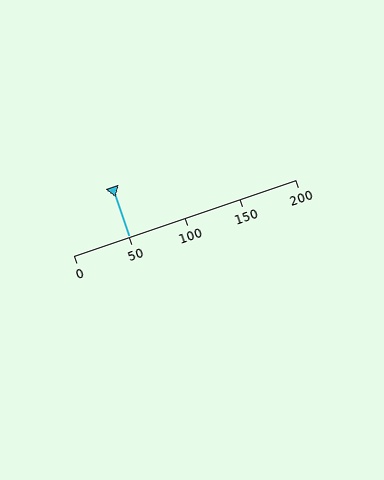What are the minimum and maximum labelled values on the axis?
The axis runs from 0 to 200.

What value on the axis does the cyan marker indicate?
The marker indicates approximately 50.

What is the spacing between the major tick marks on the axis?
The major ticks are spaced 50 apart.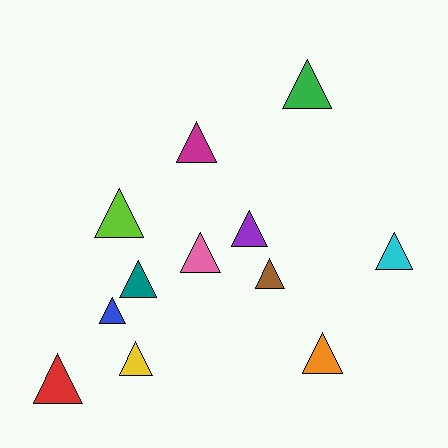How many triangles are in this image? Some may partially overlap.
There are 12 triangles.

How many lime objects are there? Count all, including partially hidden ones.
There is 1 lime object.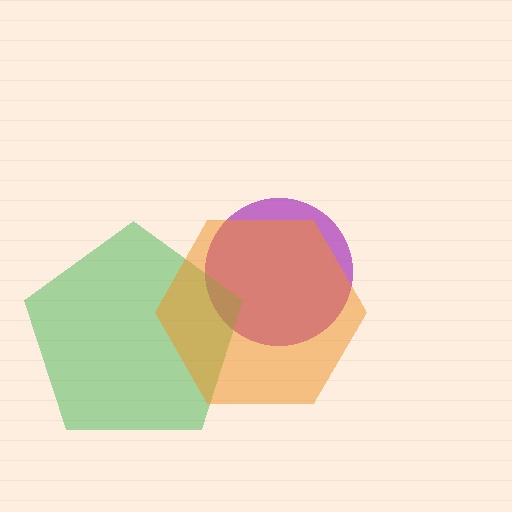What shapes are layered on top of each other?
The layered shapes are: a purple circle, a green pentagon, an orange hexagon.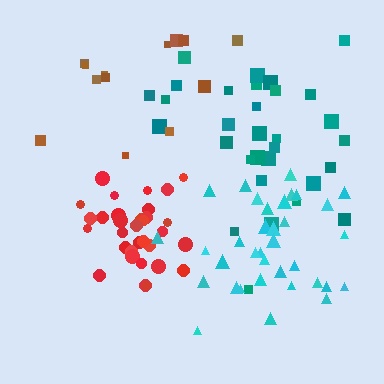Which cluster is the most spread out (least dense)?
Brown.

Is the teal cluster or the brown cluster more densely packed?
Teal.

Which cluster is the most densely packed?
Red.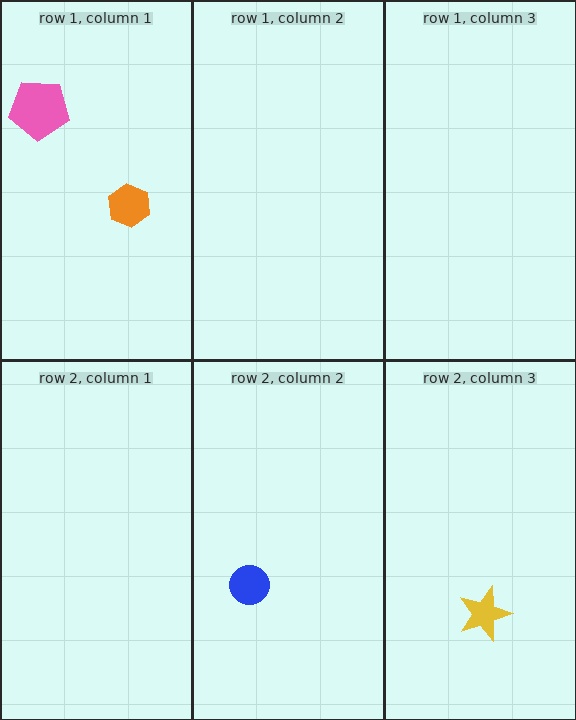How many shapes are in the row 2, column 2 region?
1.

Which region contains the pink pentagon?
The row 1, column 1 region.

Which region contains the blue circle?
The row 2, column 2 region.